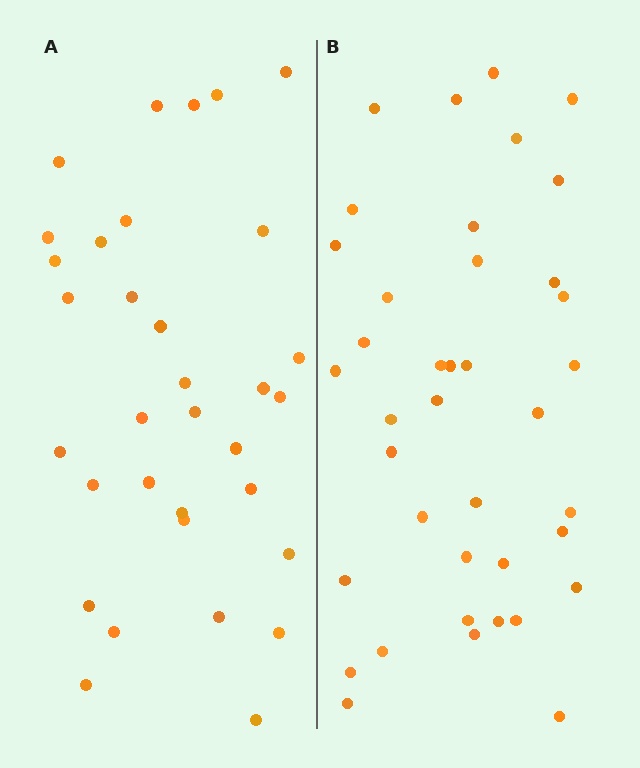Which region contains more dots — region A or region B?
Region B (the right region) has more dots.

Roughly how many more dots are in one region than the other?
Region B has about 6 more dots than region A.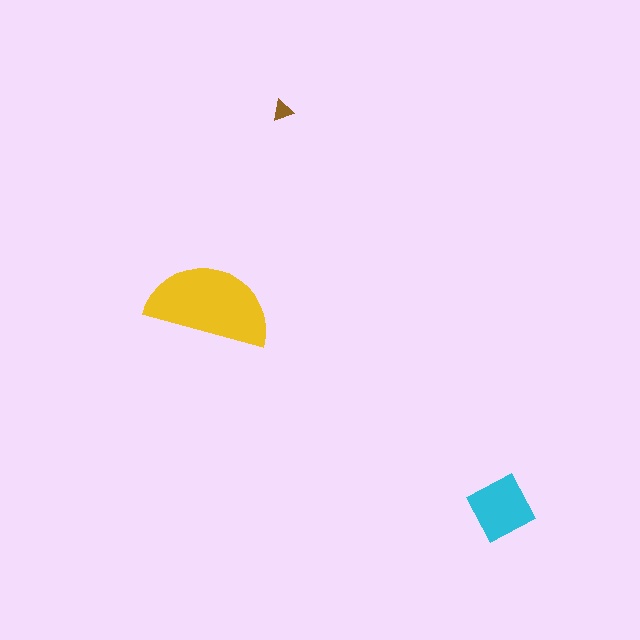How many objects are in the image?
There are 3 objects in the image.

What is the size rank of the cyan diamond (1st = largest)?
2nd.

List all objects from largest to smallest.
The yellow semicircle, the cyan diamond, the brown triangle.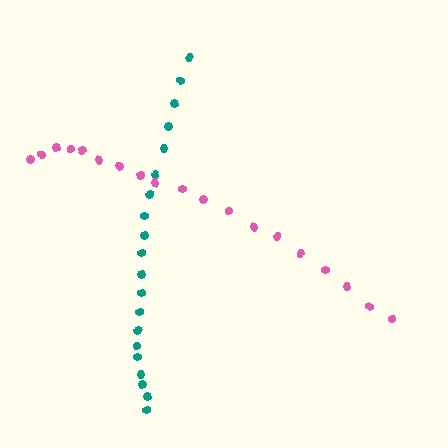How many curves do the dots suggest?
There are 2 distinct paths.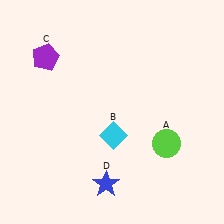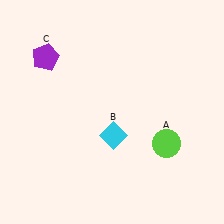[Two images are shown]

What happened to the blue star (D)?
The blue star (D) was removed in Image 2. It was in the bottom-left area of Image 1.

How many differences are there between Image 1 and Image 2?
There is 1 difference between the two images.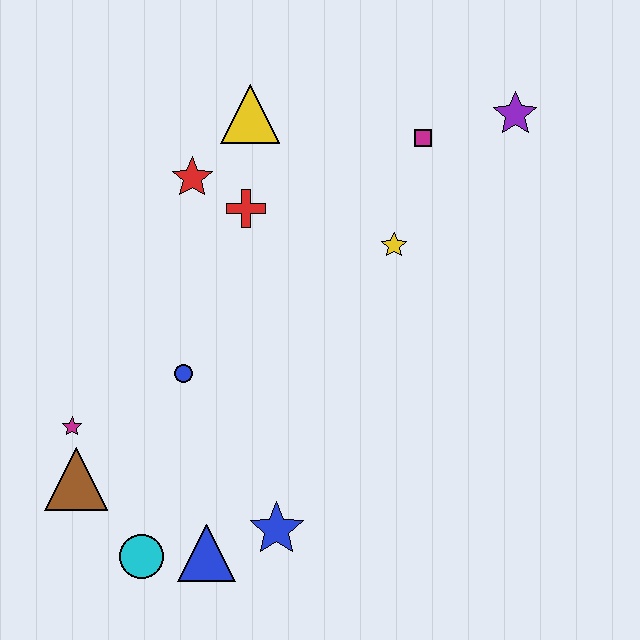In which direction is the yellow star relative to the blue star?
The yellow star is above the blue star.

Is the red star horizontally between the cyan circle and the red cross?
Yes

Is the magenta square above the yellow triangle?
No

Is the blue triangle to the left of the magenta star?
No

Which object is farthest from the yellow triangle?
The cyan circle is farthest from the yellow triangle.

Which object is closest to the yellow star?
The magenta square is closest to the yellow star.